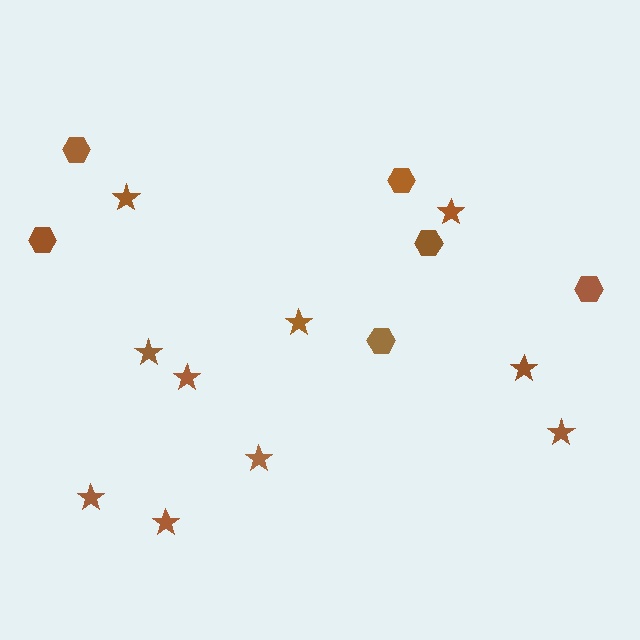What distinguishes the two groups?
There are 2 groups: one group of hexagons (6) and one group of stars (10).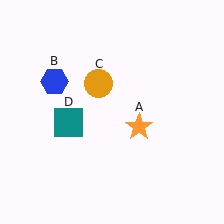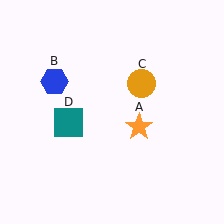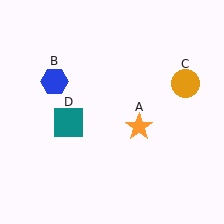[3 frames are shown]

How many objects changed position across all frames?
1 object changed position: orange circle (object C).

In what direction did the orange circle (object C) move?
The orange circle (object C) moved right.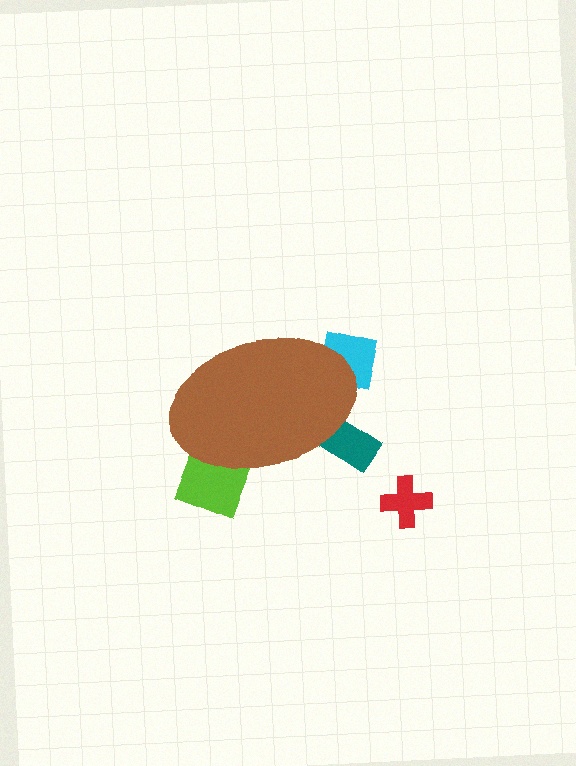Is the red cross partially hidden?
No, the red cross is fully visible.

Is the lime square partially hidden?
Yes, the lime square is partially hidden behind the brown ellipse.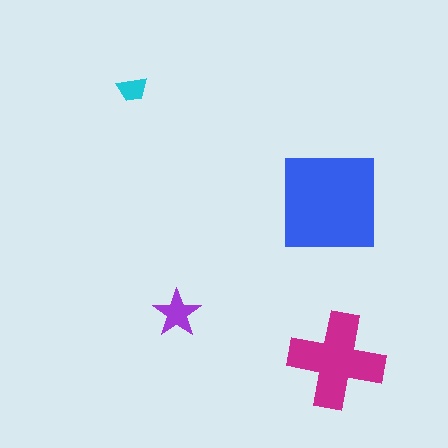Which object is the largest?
The blue square.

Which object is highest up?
The cyan trapezoid is topmost.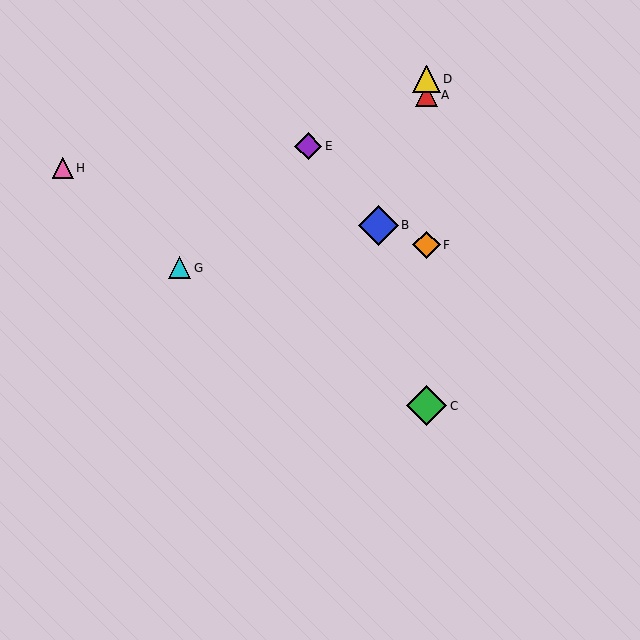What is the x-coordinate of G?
Object G is at x≈180.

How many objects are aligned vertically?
4 objects (A, C, D, F) are aligned vertically.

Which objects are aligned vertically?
Objects A, C, D, F are aligned vertically.